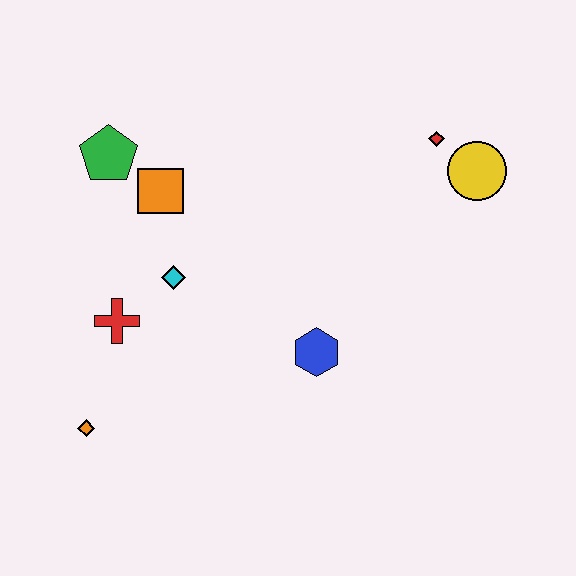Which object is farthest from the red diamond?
The orange diamond is farthest from the red diamond.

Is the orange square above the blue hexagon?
Yes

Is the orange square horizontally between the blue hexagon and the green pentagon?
Yes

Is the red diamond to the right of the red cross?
Yes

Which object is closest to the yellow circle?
The red diamond is closest to the yellow circle.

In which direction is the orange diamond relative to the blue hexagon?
The orange diamond is to the left of the blue hexagon.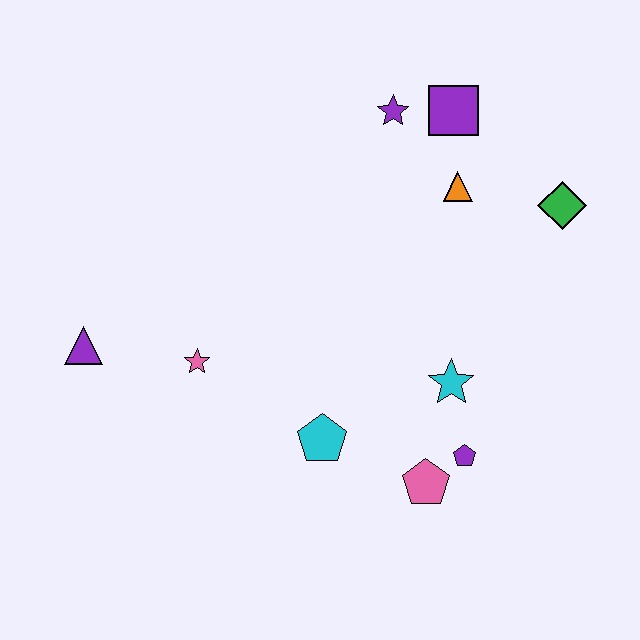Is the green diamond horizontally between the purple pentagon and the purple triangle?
No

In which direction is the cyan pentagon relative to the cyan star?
The cyan pentagon is to the left of the cyan star.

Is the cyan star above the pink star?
No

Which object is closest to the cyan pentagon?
The pink pentagon is closest to the cyan pentagon.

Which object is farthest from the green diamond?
The purple triangle is farthest from the green diamond.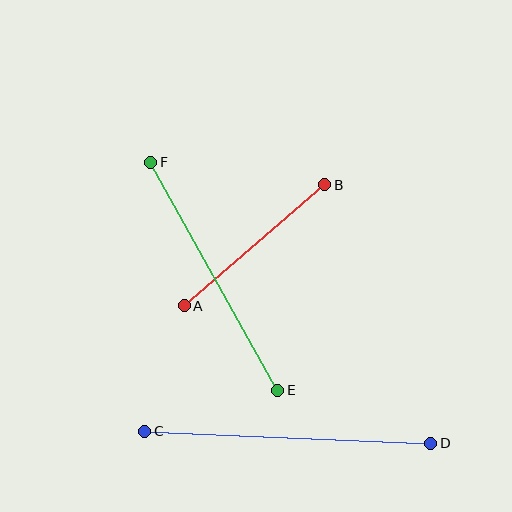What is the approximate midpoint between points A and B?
The midpoint is at approximately (254, 245) pixels.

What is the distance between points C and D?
The distance is approximately 286 pixels.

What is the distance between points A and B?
The distance is approximately 185 pixels.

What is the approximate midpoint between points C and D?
The midpoint is at approximately (288, 437) pixels.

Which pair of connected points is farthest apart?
Points C and D are farthest apart.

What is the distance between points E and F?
The distance is approximately 261 pixels.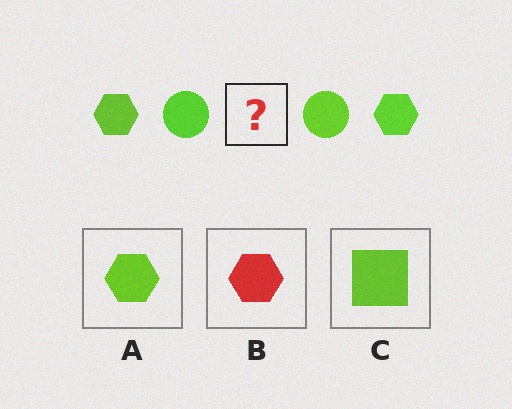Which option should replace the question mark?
Option A.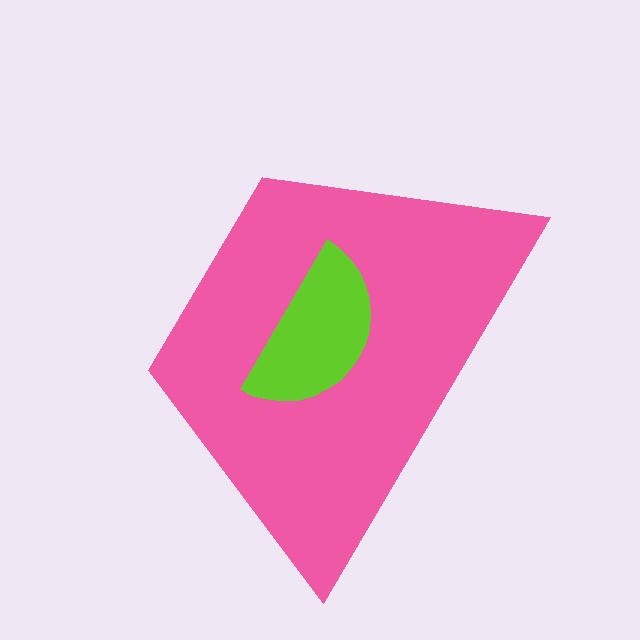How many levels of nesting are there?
2.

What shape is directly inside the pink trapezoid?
The lime semicircle.